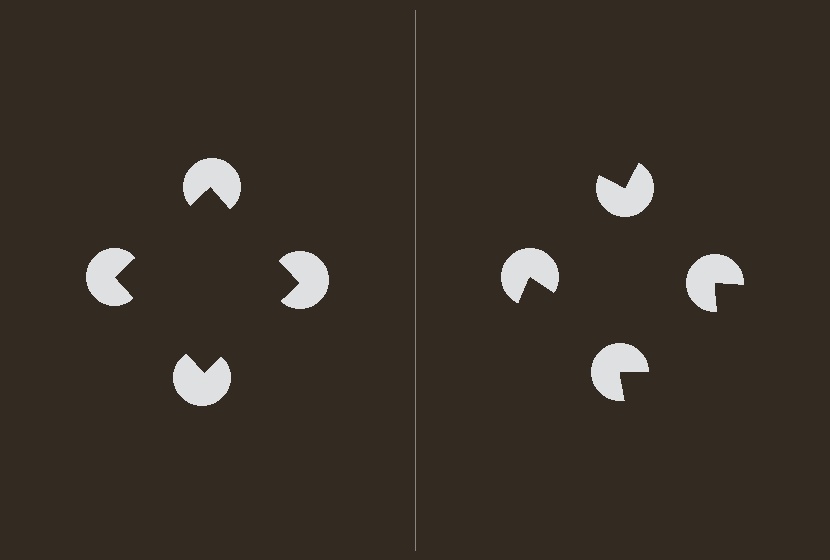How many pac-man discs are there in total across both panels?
8 — 4 on each side.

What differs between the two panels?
The pac-man discs are positioned identically on both sides; only the wedge orientations differ. On the left they align to a square; on the right they are misaligned.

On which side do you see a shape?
An illusory square appears on the left side. On the right side the wedge cuts are rotated, so no coherent shape forms.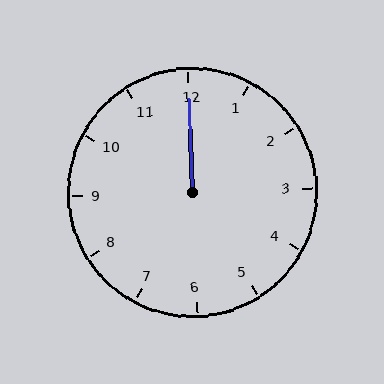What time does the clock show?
12:00.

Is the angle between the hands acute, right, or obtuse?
It is acute.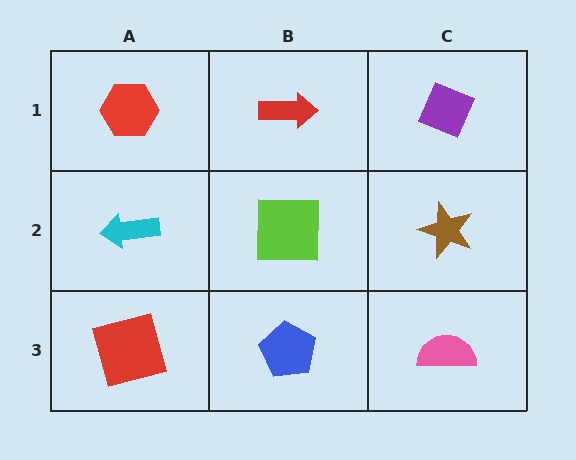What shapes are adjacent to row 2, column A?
A red hexagon (row 1, column A), a red square (row 3, column A), a lime square (row 2, column B).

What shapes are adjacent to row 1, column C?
A brown star (row 2, column C), a red arrow (row 1, column B).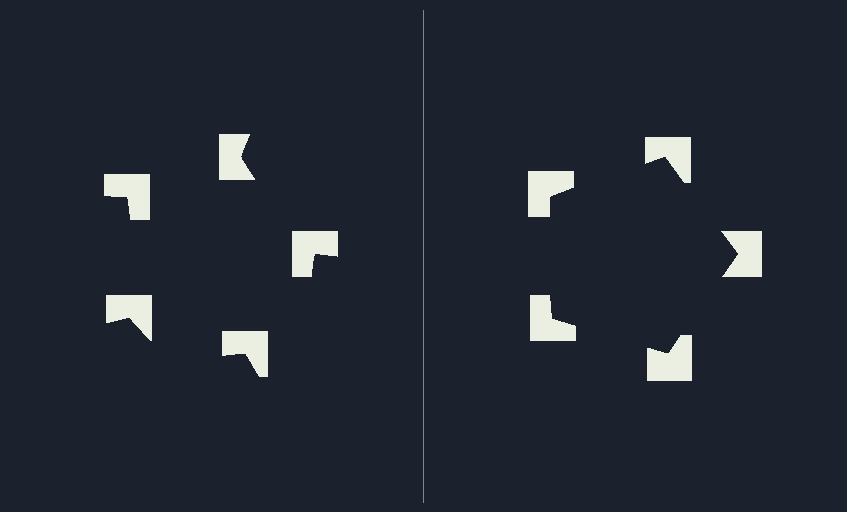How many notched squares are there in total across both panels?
10 — 5 on each side.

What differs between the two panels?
The notched squares are positioned identically on both sides; only the wedge orientations differ. On the right they align to a pentagon; on the left they are misaligned.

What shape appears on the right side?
An illusory pentagon.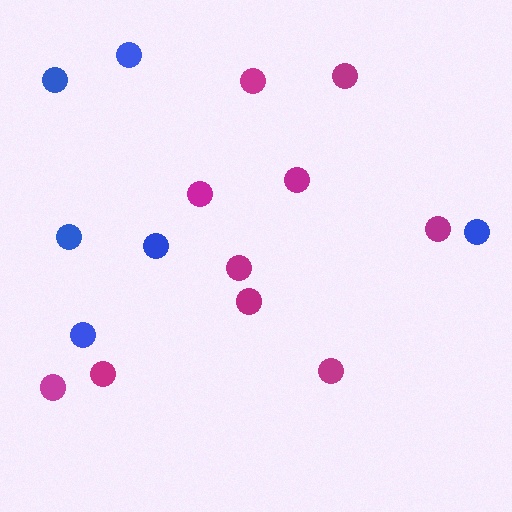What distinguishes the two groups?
There are 2 groups: one group of blue circles (6) and one group of magenta circles (10).